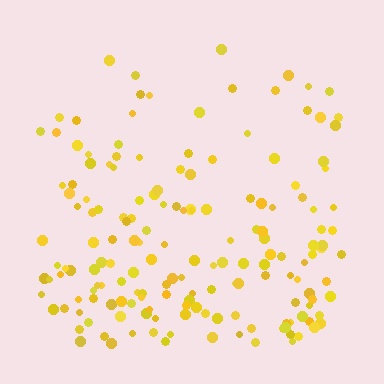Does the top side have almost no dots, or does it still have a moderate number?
Still a moderate number, just noticeably fewer than the bottom.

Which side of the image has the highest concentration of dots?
The bottom.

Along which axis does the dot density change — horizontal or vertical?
Vertical.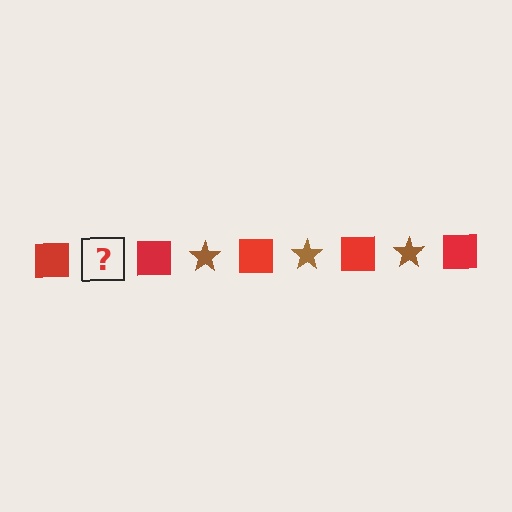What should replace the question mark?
The question mark should be replaced with a brown star.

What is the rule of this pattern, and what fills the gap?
The rule is that the pattern alternates between red square and brown star. The gap should be filled with a brown star.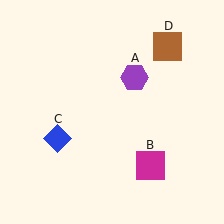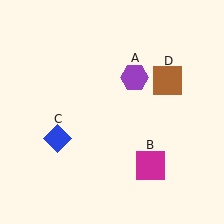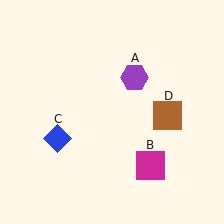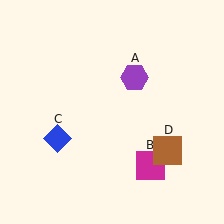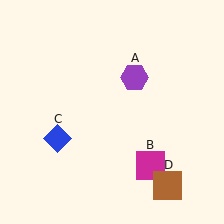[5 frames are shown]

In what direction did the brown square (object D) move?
The brown square (object D) moved down.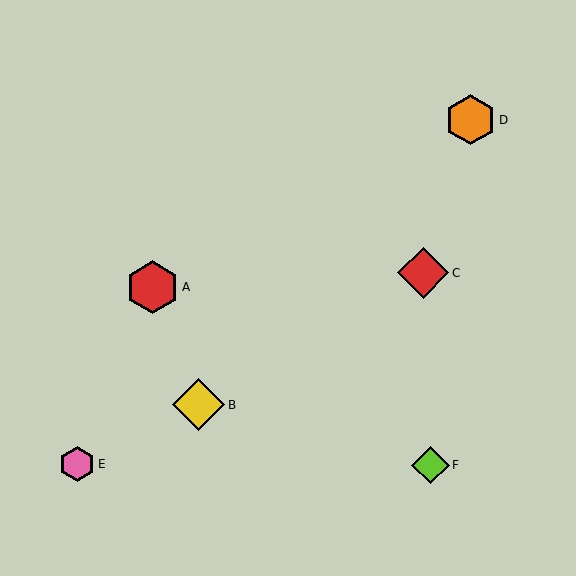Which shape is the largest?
The red hexagon (labeled A) is the largest.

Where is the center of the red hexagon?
The center of the red hexagon is at (152, 287).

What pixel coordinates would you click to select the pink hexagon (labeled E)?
Click at (77, 464) to select the pink hexagon E.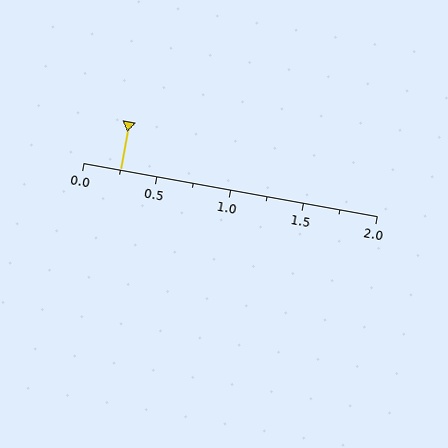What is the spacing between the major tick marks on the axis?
The major ticks are spaced 0.5 apart.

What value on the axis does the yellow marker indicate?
The marker indicates approximately 0.25.